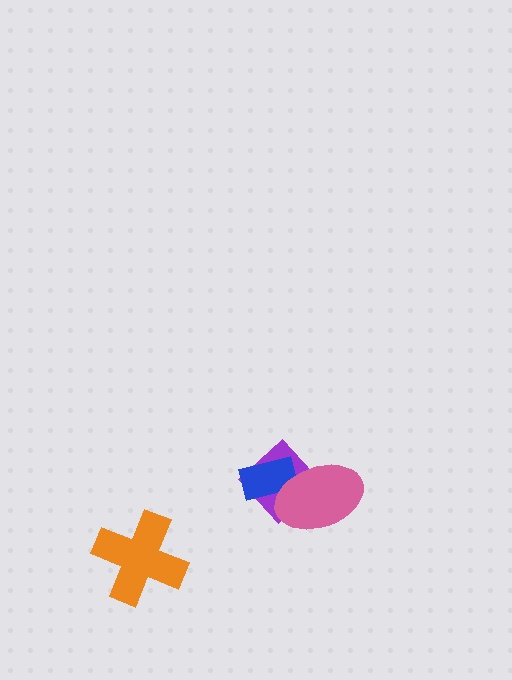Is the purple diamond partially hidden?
Yes, it is partially covered by another shape.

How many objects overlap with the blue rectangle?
2 objects overlap with the blue rectangle.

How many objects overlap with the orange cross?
0 objects overlap with the orange cross.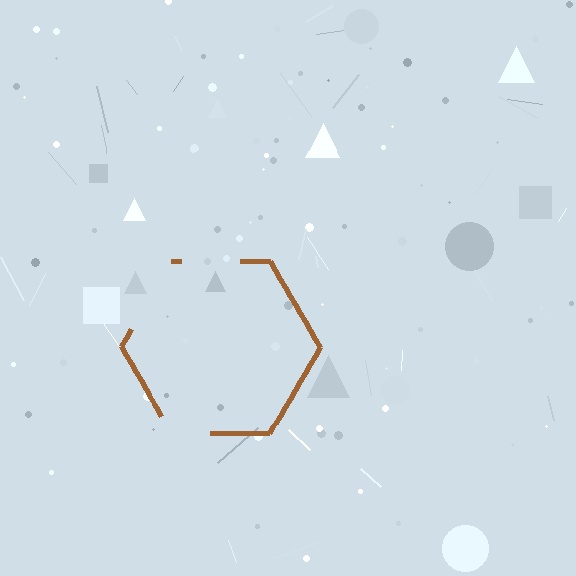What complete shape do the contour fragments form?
The contour fragments form a hexagon.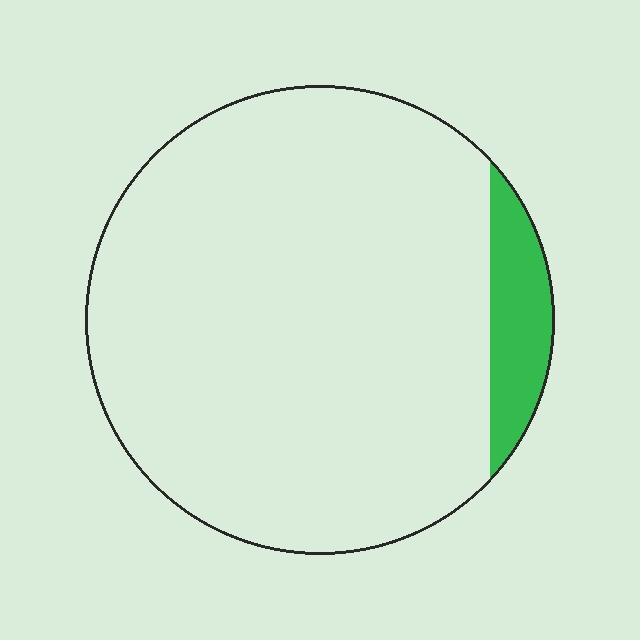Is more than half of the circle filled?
No.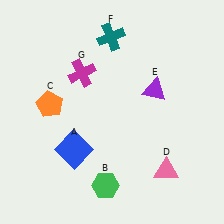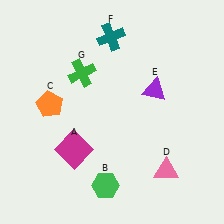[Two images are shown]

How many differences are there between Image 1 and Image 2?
There are 2 differences between the two images.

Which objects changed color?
A changed from blue to magenta. G changed from magenta to green.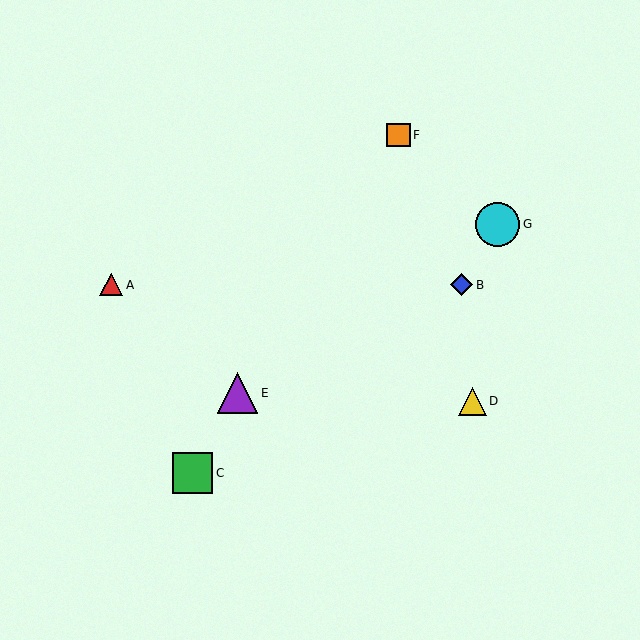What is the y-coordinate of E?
Object E is at y≈393.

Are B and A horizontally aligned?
Yes, both are at y≈285.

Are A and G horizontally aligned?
No, A is at y≈285 and G is at y≈224.